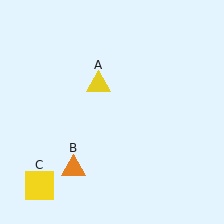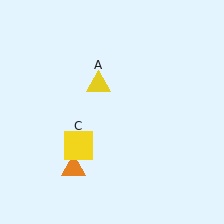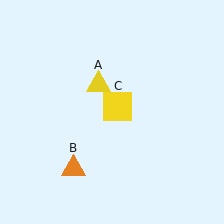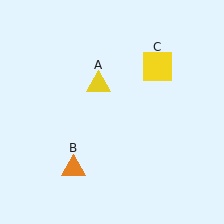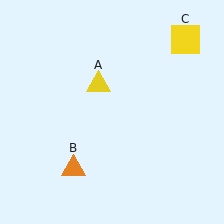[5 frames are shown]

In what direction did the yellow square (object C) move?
The yellow square (object C) moved up and to the right.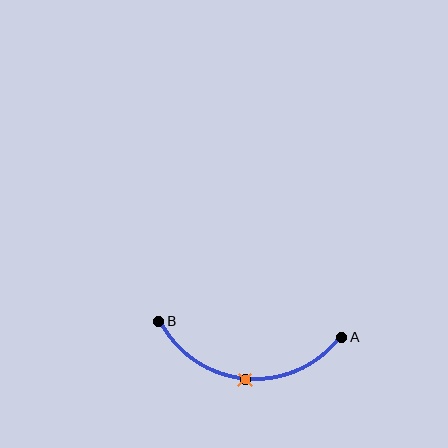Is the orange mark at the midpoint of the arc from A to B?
Yes. The orange mark lies on the arc at equal arc-length from both A and B — it is the arc midpoint.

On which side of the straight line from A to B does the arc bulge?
The arc bulges below the straight line connecting A and B.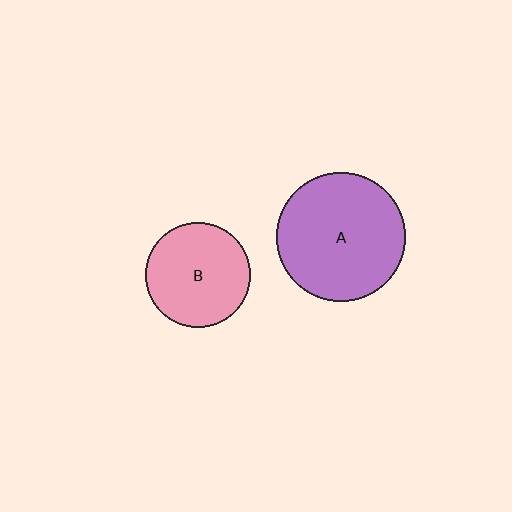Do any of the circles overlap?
No, none of the circles overlap.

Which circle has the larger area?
Circle A (purple).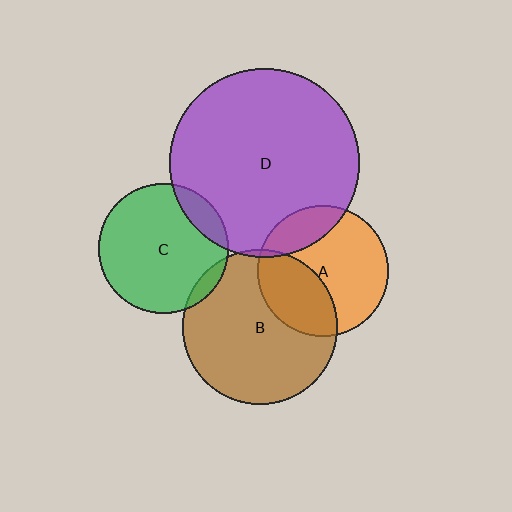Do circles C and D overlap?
Yes.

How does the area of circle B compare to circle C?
Approximately 1.4 times.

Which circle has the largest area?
Circle D (purple).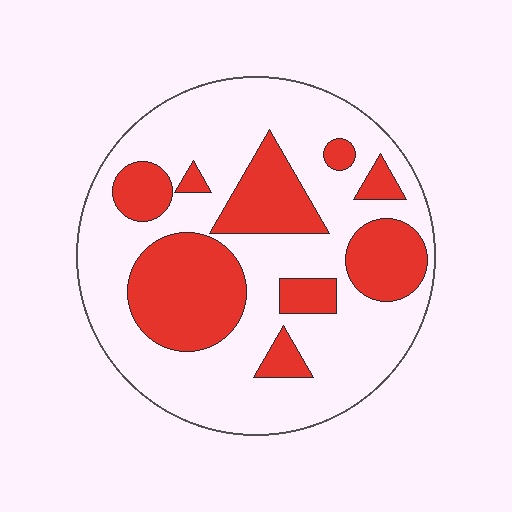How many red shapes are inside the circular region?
9.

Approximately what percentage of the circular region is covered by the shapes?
Approximately 30%.